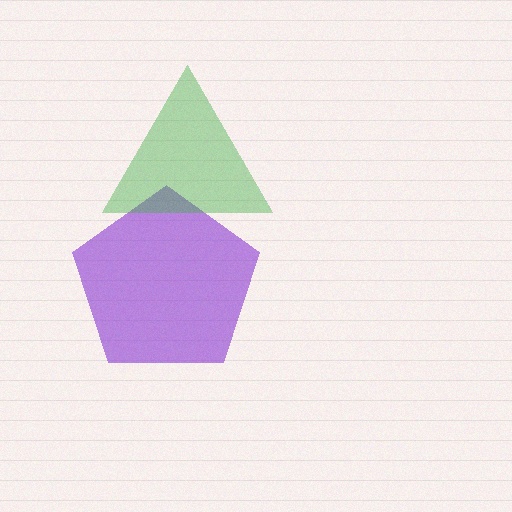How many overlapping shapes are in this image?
There are 2 overlapping shapes in the image.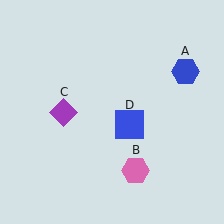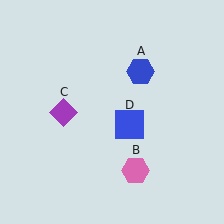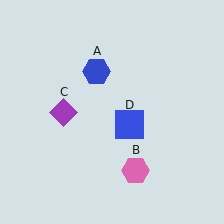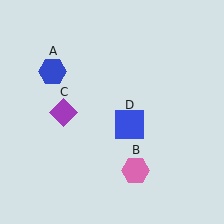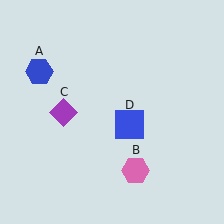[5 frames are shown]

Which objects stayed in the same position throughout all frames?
Pink hexagon (object B) and purple diamond (object C) and blue square (object D) remained stationary.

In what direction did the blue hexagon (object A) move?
The blue hexagon (object A) moved left.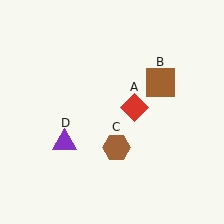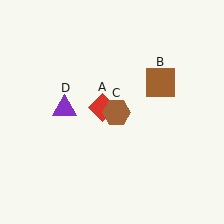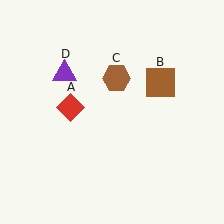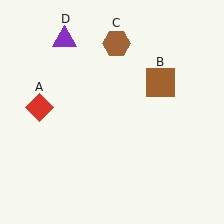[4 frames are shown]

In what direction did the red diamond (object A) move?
The red diamond (object A) moved left.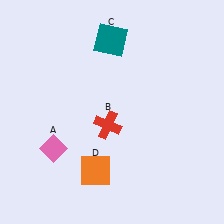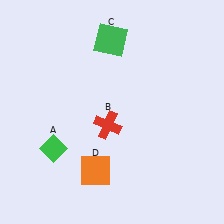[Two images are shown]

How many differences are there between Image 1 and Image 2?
There are 2 differences between the two images.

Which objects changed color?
A changed from pink to green. C changed from teal to green.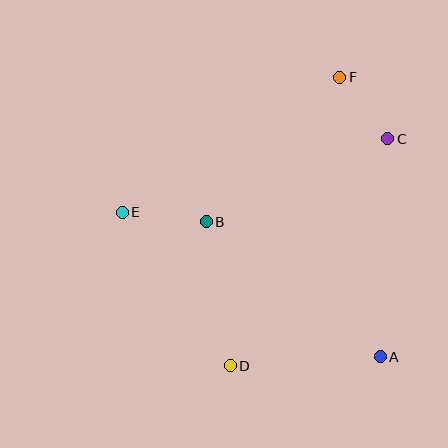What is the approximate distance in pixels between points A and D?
The distance between A and D is approximately 150 pixels.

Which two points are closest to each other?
Points C and F are closest to each other.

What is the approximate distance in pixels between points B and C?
The distance between B and C is approximately 199 pixels.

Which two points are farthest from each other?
Points D and F are farthest from each other.